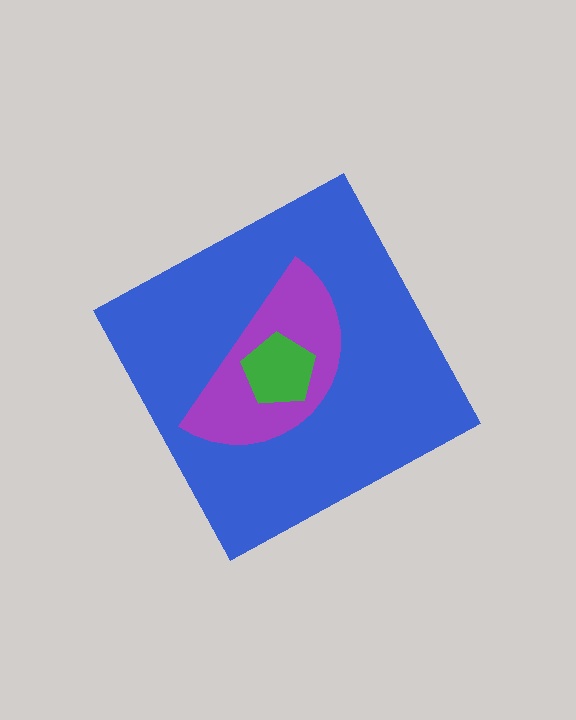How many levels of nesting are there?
3.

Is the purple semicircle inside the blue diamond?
Yes.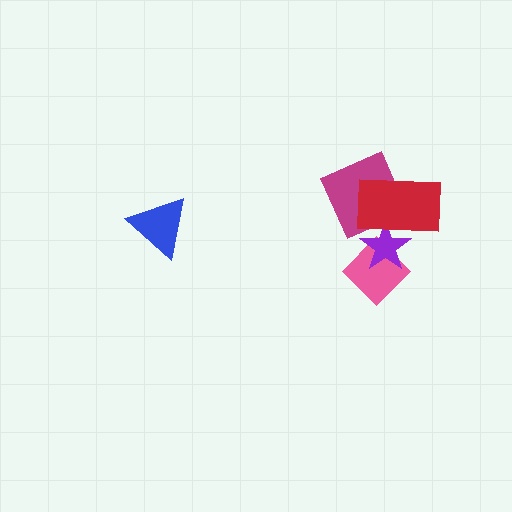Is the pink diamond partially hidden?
Yes, it is partially covered by another shape.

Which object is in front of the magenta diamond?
The red rectangle is in front of the magenta diamond.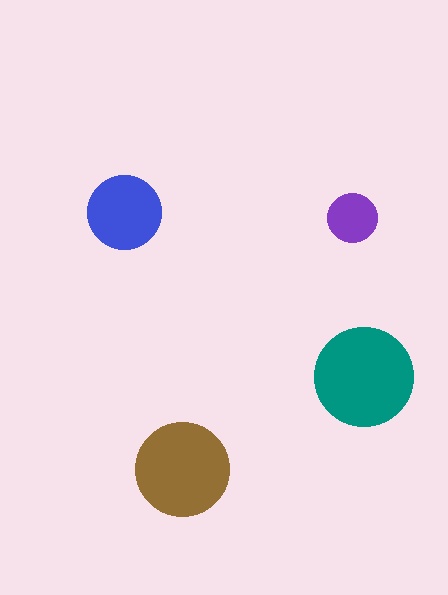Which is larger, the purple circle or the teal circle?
The teal one.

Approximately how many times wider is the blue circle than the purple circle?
About 1.5 times wider.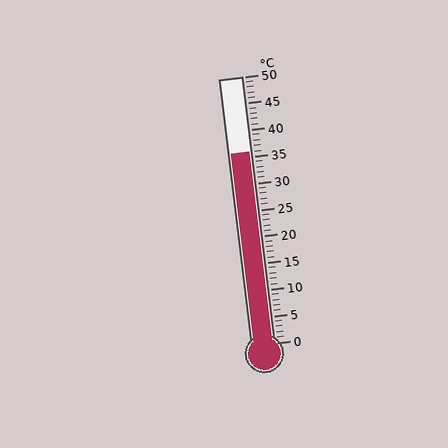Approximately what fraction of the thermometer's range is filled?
The thermometer is filled to approximately 70% of its range.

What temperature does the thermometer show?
The thermometer shows approximately 36°C.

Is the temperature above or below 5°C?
The temperature is above 5°C.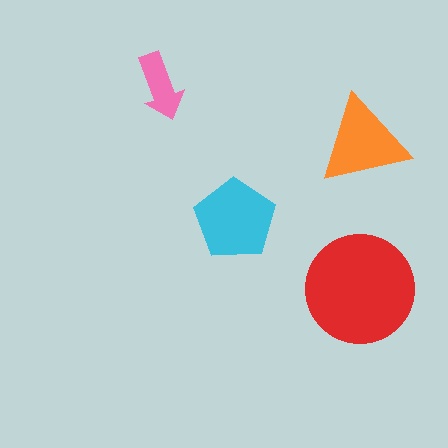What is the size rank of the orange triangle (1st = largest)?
3rd.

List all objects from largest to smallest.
The red circle, the cyan pentagon, the orange triangle, the pink arrow.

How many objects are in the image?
There are 4 objects in the image.